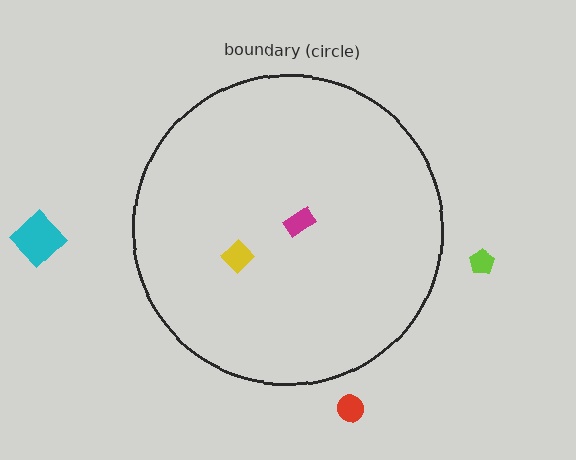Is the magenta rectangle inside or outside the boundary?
Inside.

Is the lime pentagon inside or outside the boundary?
Outside.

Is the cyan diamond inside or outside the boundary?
Outside.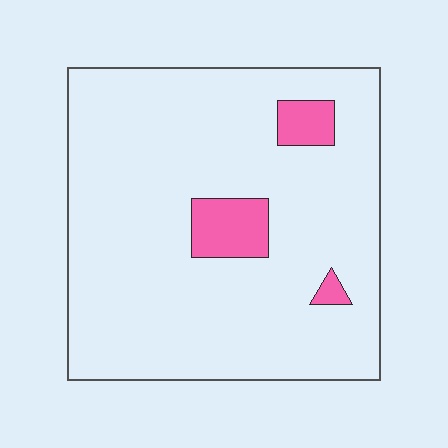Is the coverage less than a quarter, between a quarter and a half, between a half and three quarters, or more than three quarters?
Less than a quarter.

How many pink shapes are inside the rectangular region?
3.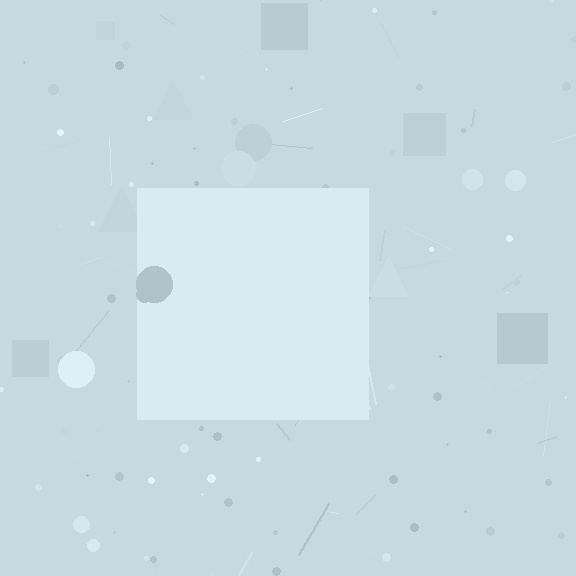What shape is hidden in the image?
A square is hidden in the image.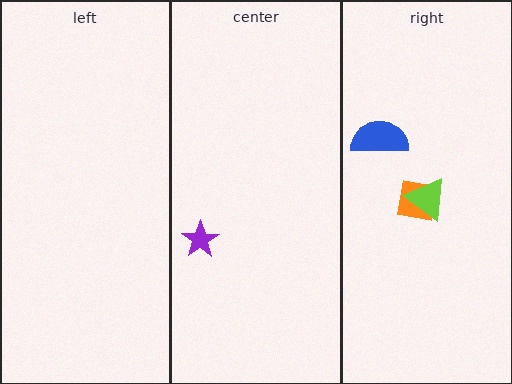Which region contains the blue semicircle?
The right region.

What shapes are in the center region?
The purple star.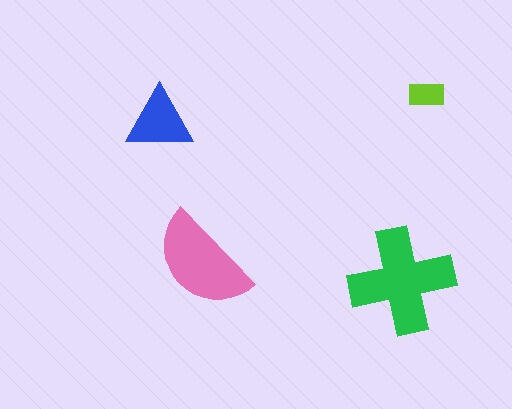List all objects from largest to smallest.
The green cross, the pink semicircle, the blue triangle, the lime rectangle.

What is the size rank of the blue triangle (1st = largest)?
3rd.